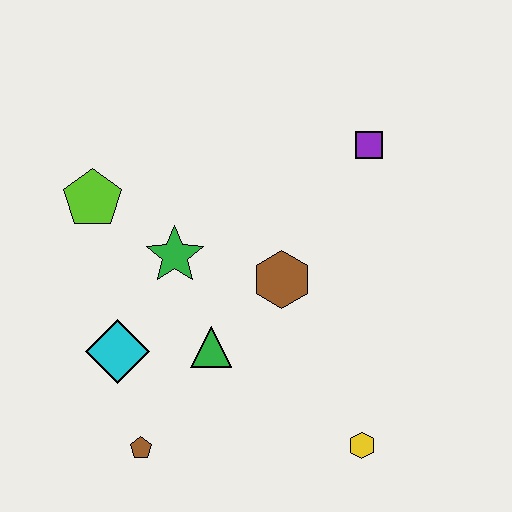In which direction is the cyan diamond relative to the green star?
The cyan diamond is below the green star.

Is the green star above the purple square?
No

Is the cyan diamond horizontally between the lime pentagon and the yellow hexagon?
Yes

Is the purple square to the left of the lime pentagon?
No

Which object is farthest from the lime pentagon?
The yellow hexagon is farthest from the lime pentagon.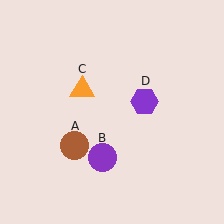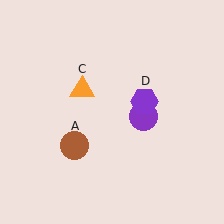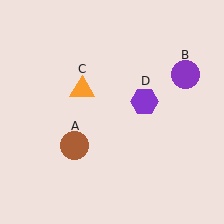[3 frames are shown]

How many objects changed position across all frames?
1 object changed position: purple circle (object B).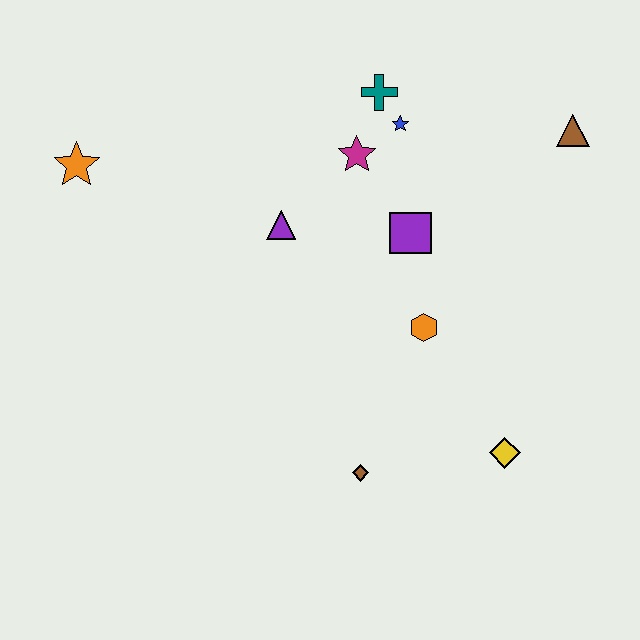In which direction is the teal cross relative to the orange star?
The teal cross is to the right of the orange star.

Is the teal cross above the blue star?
Yes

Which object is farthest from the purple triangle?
The yellow diamond is farthest from the purple triangle.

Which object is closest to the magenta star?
The blue star is closest to the magenta star.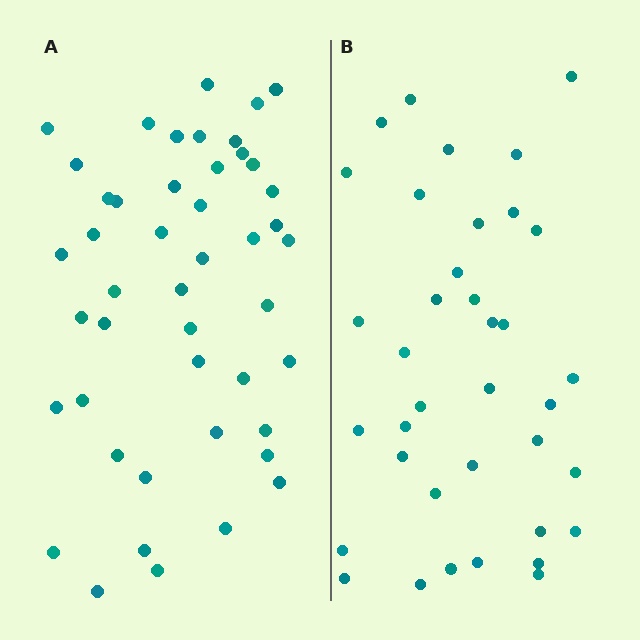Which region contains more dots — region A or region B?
Region A (the left region) has more dots.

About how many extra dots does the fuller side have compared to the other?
Region A has roughly 8 or so more dots than region B.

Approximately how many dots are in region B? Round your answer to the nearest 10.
About 40 dots. (The exact count is 37, which rounds to 40.)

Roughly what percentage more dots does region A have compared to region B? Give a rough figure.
About 25% more.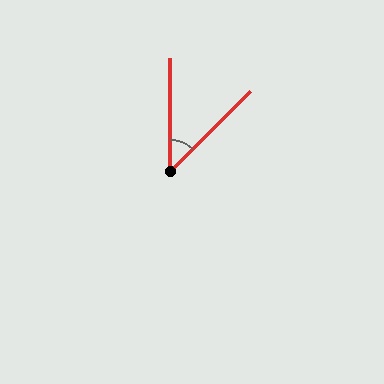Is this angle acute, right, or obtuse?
It is acute.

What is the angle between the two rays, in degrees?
Approximately 45 degrees.